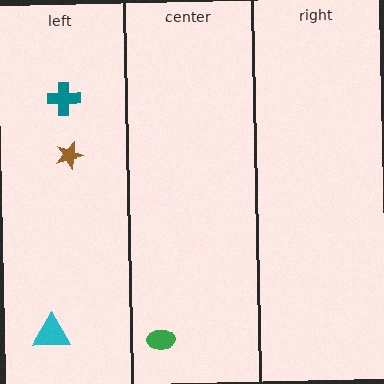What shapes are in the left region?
The brown star, the cyan triangle, the teal cross.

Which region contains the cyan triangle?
The left region.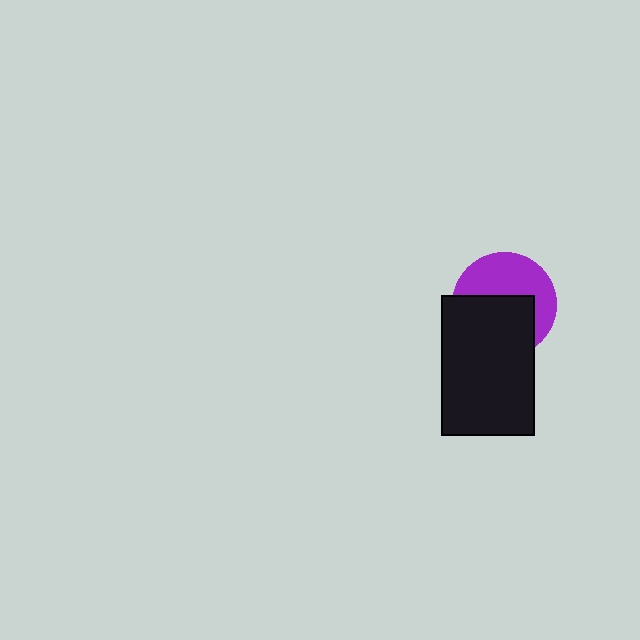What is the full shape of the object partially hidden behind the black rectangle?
The partially hidden object is a purple circle.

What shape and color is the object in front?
The object in front is a black rectangle.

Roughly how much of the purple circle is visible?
About half of it is visible (roughly 49%).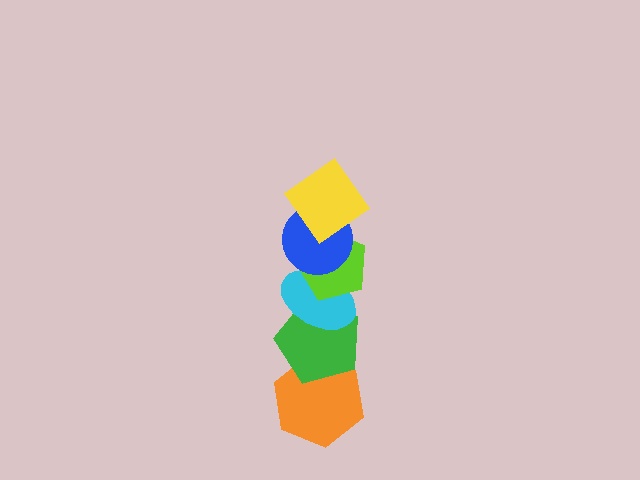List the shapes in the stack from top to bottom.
From top to bottom: the yellow diamond, the blue circle, the lime pentagon, the cyan ellipse, the green pentagon, the orange hexagon.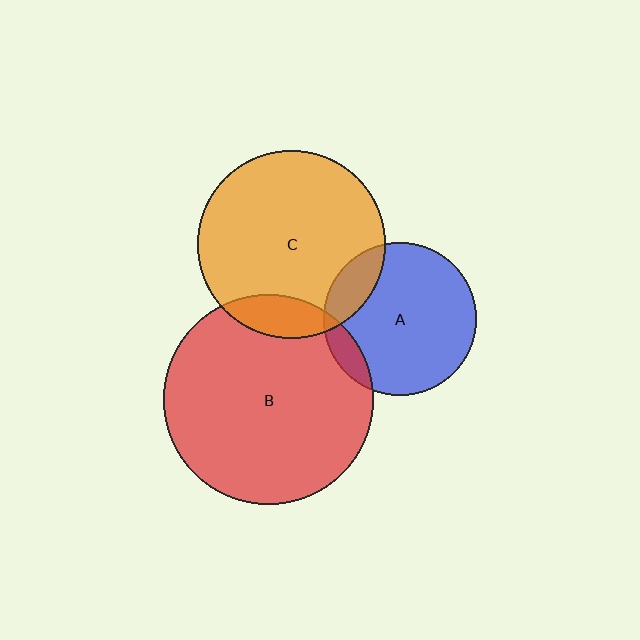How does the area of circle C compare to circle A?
Approximately 1.5 times.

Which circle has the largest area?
Circle B (red).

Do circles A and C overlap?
Yes.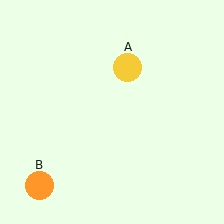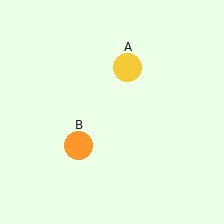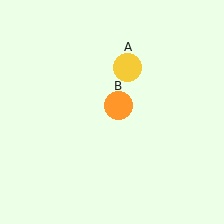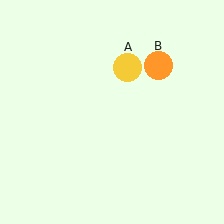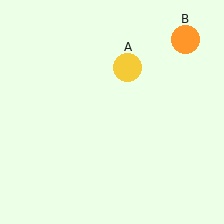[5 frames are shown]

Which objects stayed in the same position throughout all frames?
Yellow circle (object A) remained stationary.